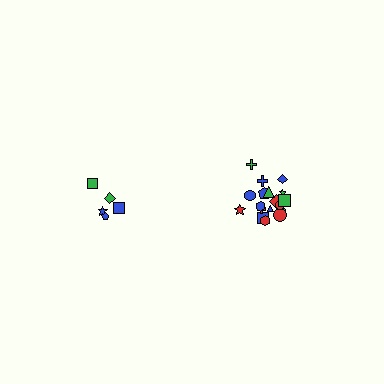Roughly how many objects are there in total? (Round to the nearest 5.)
Roughly 25 objects in total.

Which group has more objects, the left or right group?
The right group.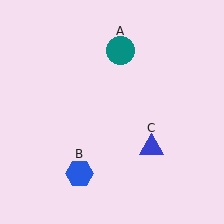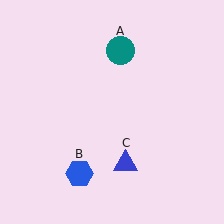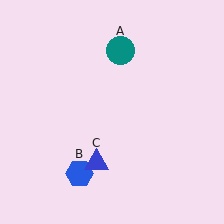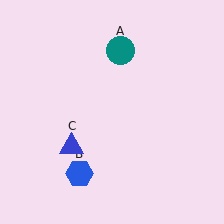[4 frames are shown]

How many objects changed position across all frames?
1 object changed position: blue triangle (object C).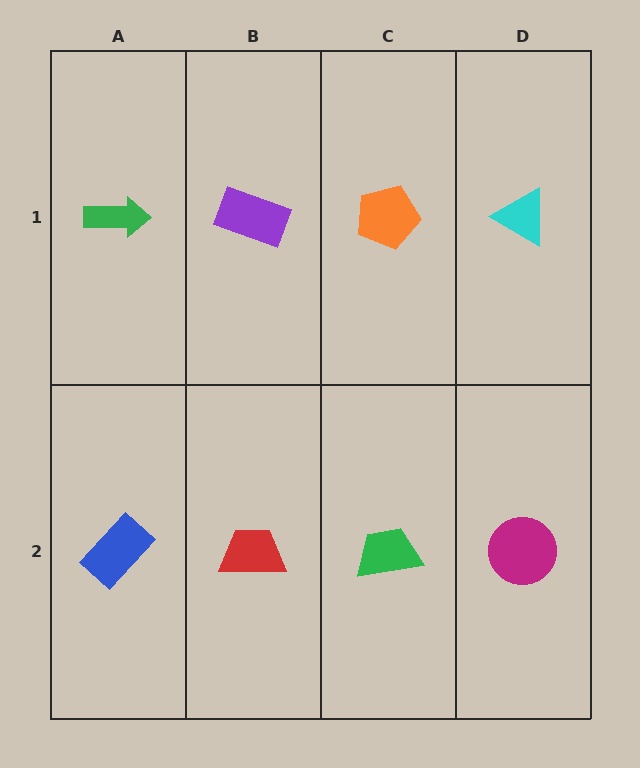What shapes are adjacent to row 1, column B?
A red trapezoid (row 2, column B), a green arrow (row 1, column A), an orange pentagon (row 1, column C).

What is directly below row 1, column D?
A magenta circle.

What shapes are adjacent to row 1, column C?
A green trapezoid (row 2, column C), a purple rectangle (row 1, column B), a cyan triangle (row 1, column D).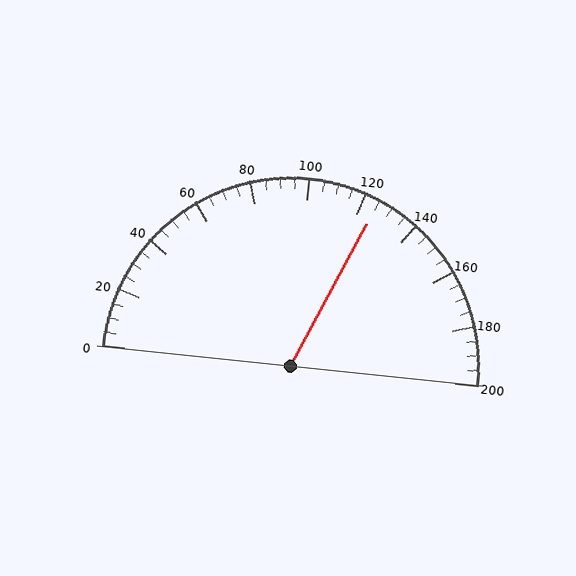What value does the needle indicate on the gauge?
The needle indicates approximately 125.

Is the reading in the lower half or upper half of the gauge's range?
The reading is in the upper half of the range (0 to 200).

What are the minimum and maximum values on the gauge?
The gauge ranges from 0 to 200.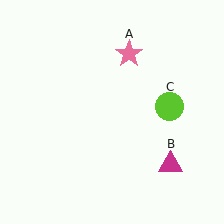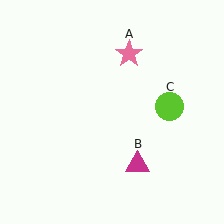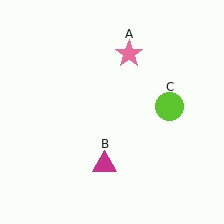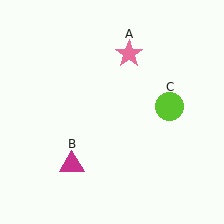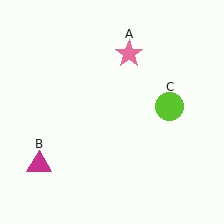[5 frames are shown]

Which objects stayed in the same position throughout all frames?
Pink star (object A) and lime circle (object C) remained stationary.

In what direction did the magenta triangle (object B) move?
The magenta triangle (object B) moved left.